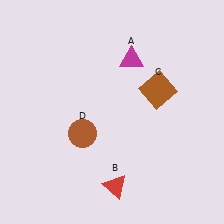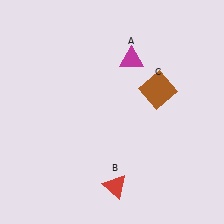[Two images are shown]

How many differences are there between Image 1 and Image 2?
There is 1 difference between the two images.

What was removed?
The brown circle (D) was removed in Image 2.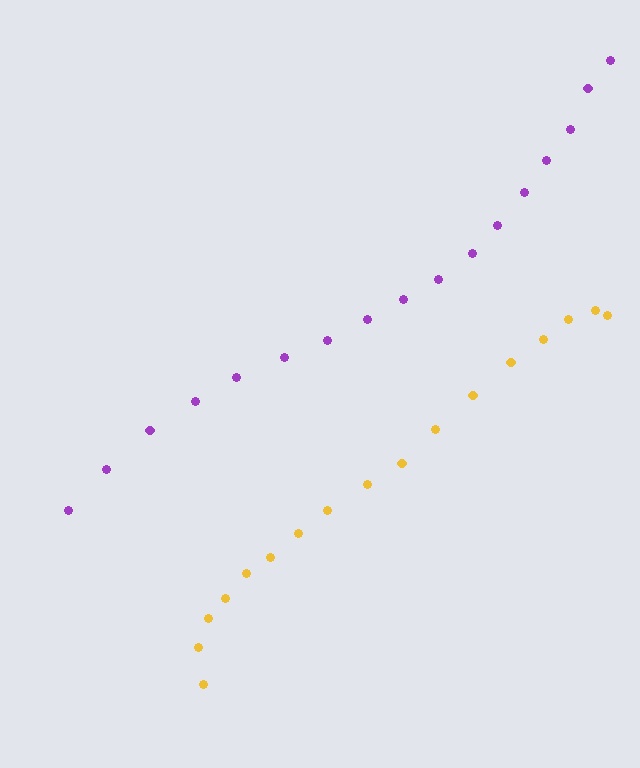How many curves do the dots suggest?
There are 2 distinct paths.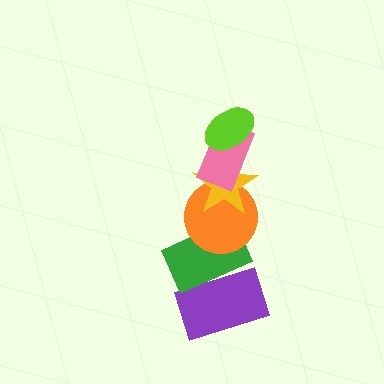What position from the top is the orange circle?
The orange circle is 4th from the top.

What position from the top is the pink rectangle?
The pink rectangle is 2nd from the top.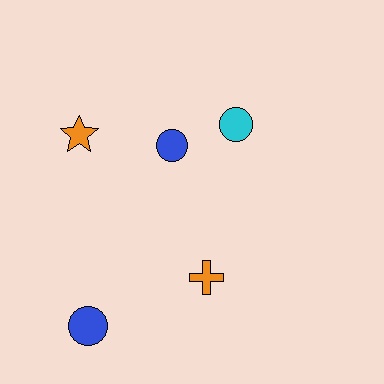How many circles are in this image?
There are 3 circles.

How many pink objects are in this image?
There are no pink objects.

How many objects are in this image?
There are 5 objects.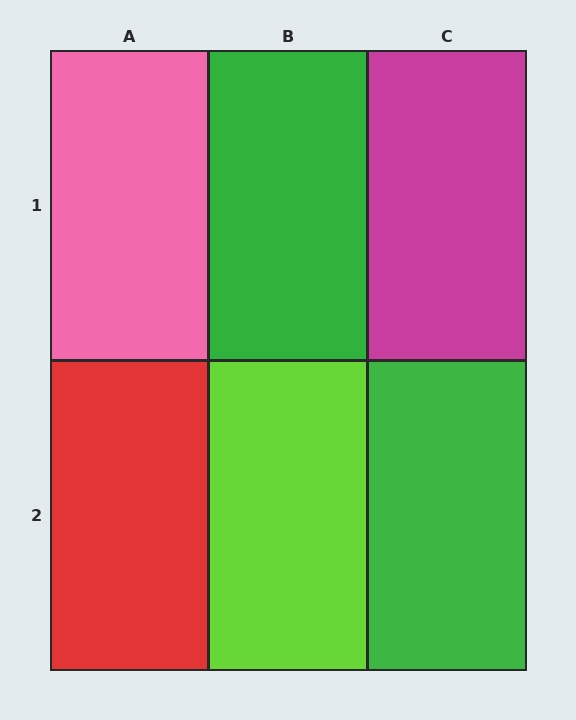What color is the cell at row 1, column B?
Green.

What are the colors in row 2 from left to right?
Red, lime, green.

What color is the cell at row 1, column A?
Pink.